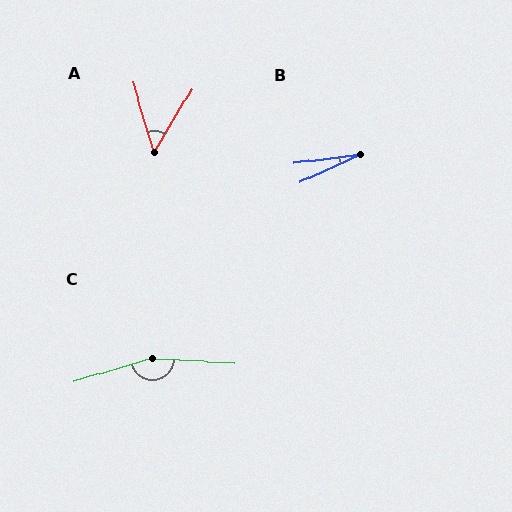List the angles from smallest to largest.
B (17°), A (47°), C (160°).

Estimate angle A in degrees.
Approximately 47 degrees.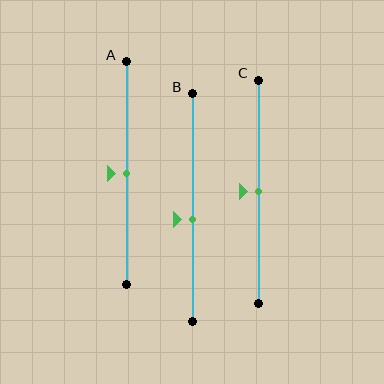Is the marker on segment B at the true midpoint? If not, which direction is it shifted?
No, the marker on segment B is shifted downward by about 5% of the segment length.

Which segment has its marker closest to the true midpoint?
Segment A has its marker closest to the true midpoint.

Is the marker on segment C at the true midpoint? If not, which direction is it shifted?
Yes, the marker on segment C is at the true midpoint.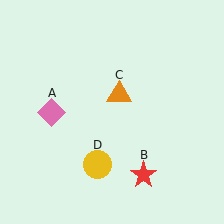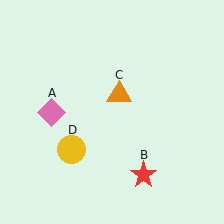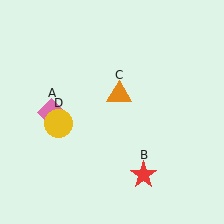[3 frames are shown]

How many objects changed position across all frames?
1 object changed position: yellow circle (object D).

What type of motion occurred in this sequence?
The yellow circle (object D) rotated clockwise around the center of the scene.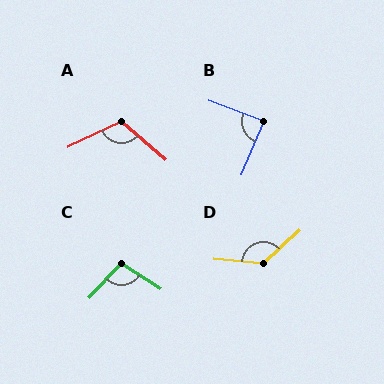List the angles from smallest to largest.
B (88°), C (100°), A (113°), D (132°).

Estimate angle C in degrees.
Approximately 100 degrees.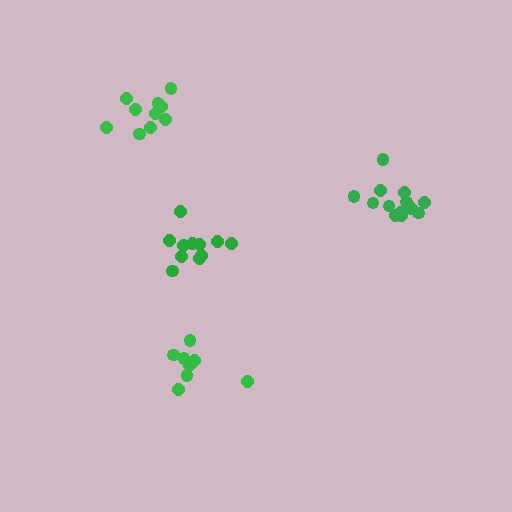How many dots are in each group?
Group 1: 13 dots, Group 2: 10 dots, Group 3: 11 dots, Group 4: 8 dots (42 total).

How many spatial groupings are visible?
There are 4 spatial groupings.